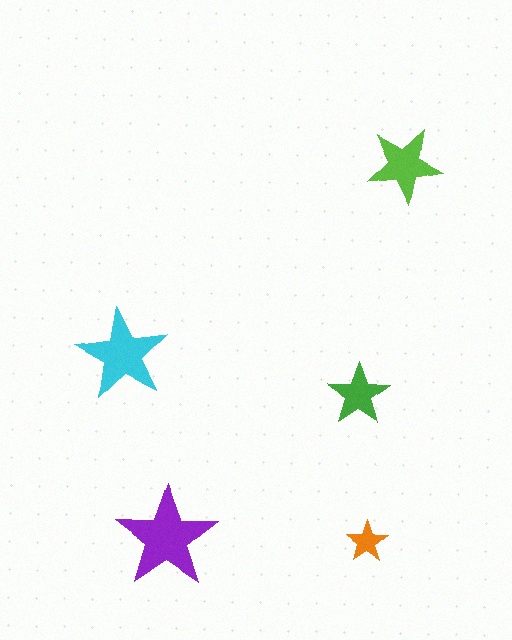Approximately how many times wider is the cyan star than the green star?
About 1.5 times wider.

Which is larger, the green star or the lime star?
The lime one.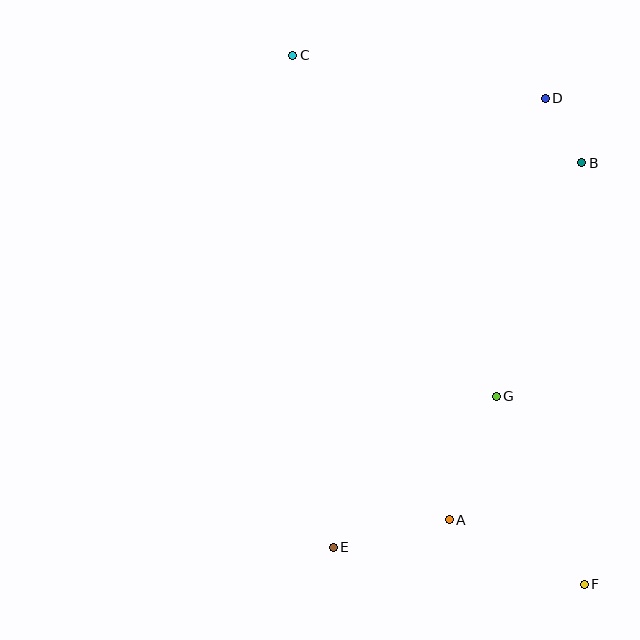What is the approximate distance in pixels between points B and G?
The distance between B and G is approximately 249 pixels.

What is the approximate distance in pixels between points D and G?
The distance between D and G is approximately 302 pixels.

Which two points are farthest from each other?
Points C and F are farthest from each other.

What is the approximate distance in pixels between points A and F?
The distance between A and F is approximately 150 pixels.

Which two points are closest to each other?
Points B and D are closest to each other.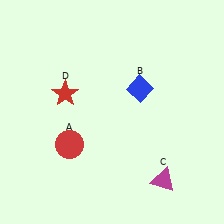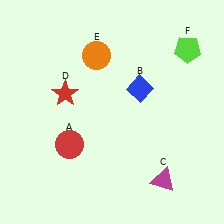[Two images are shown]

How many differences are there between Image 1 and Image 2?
There are 2 differences between the two images.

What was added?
An orange circle (E), a lime pentagon (F) were added in Image 2.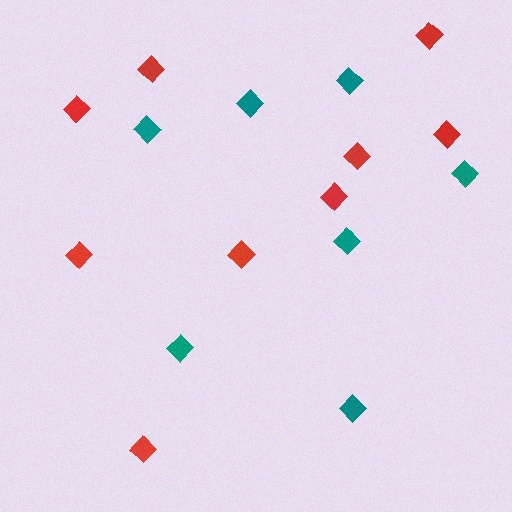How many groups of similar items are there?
There are 2 groups: one group of red diamonds (9) and one group of teal diamonds (7).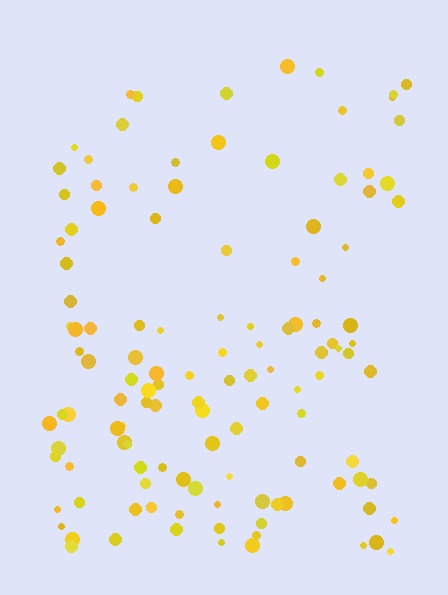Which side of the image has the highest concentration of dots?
The bottom.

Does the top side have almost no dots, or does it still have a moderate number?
Still a moderate number, just noticeably fewer than the bottom.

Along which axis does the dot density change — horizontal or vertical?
Vertical.